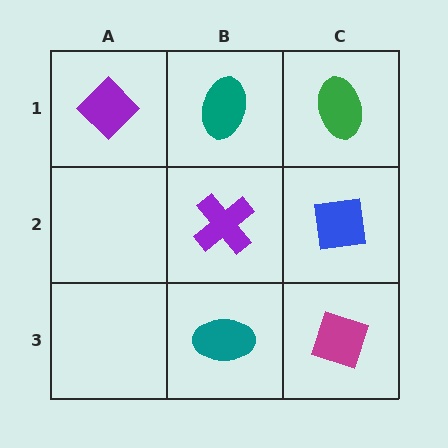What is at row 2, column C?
A blue square.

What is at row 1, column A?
A purple diamond.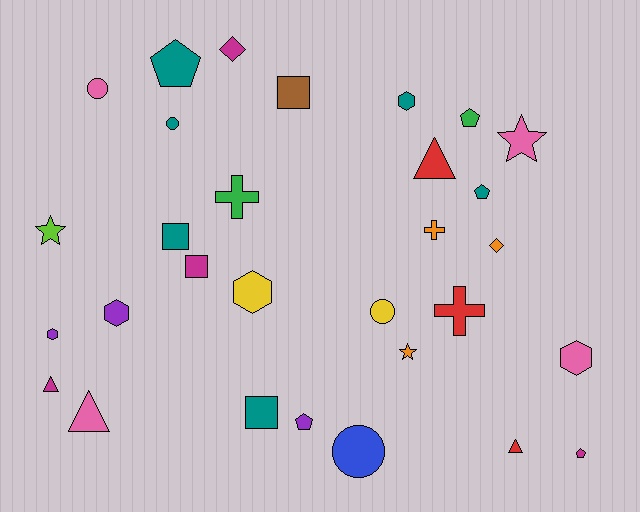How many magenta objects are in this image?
There are 4 magenta objects.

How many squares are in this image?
There are 4 squares.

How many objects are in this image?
There are 30 objects.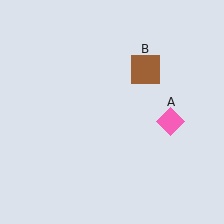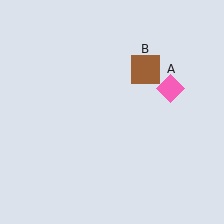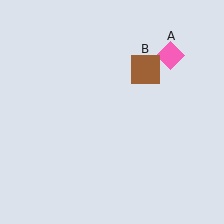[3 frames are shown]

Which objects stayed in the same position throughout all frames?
Brown square (object B) remained stationary.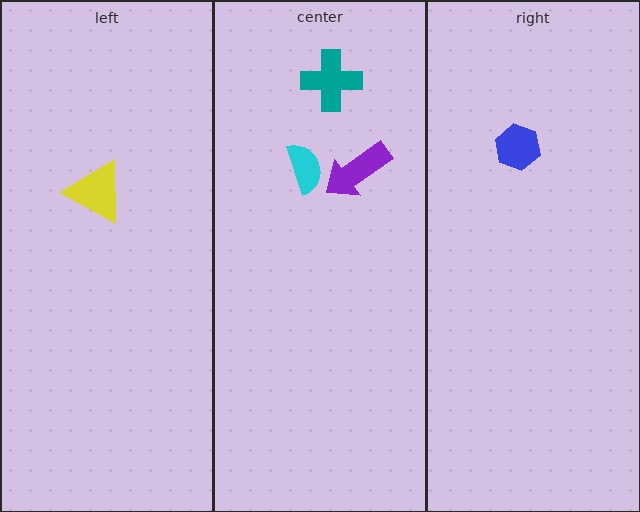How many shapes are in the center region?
3.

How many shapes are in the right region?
1.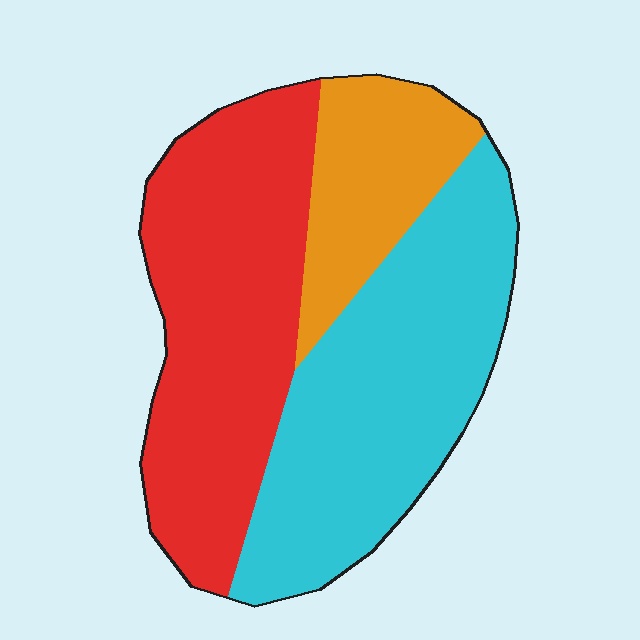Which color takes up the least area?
Orange, at roughly 20%.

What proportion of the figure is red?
Red covers around 40% of the figure.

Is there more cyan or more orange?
Cyan.